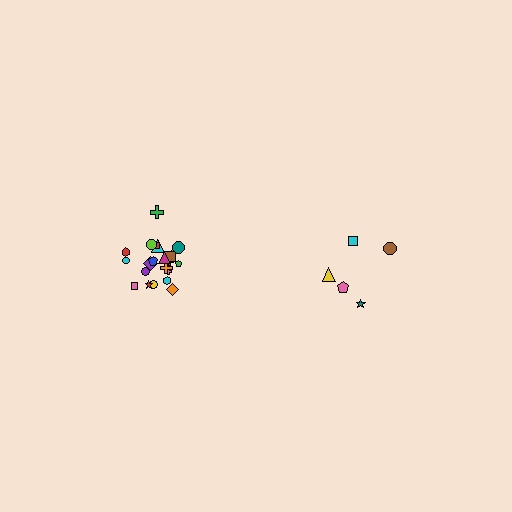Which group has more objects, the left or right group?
The left group.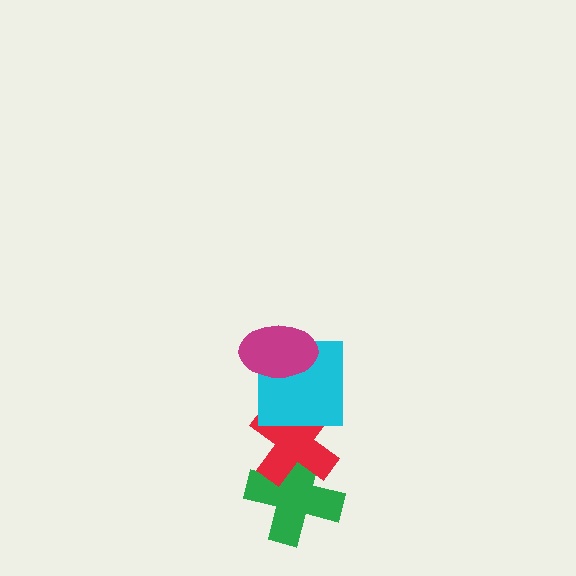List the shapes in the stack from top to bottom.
From top to bottom: the magenta ellipse, the cyan square, the red cross, the green cross.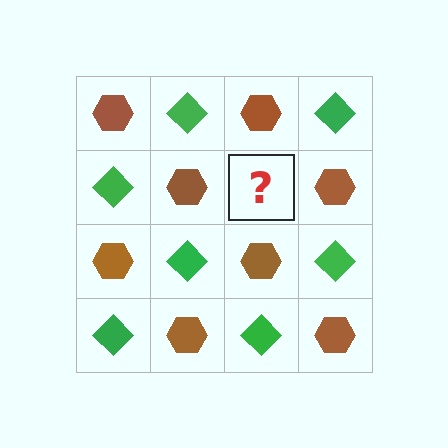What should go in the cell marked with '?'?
The missing cell should contain a green diamond.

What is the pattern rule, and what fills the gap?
The rule is that it alternates brown hexagon and green diamond in a checkerboard pattern. The gap should be filled with a green diamond.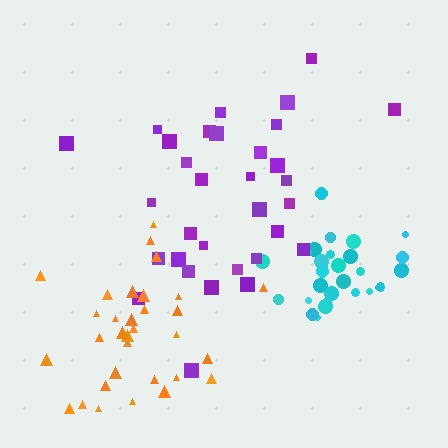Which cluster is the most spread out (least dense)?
Purple.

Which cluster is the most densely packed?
Cyan.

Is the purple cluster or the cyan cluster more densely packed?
Cyan.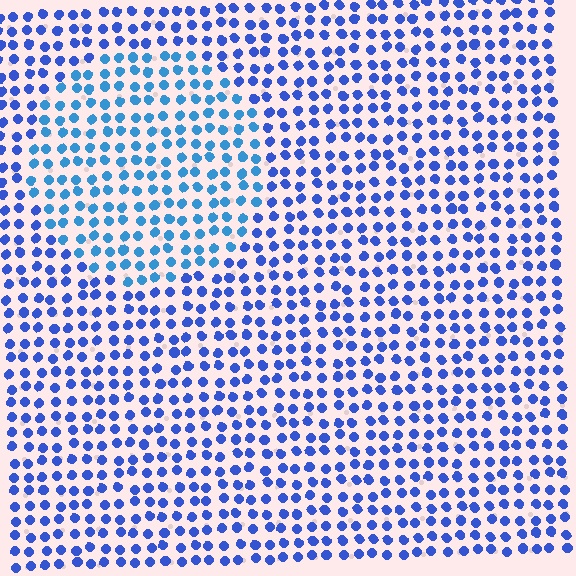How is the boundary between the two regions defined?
The boundary is defined purely by a slight shift in hue (about 25 degrees). Spacing, size, and orientation are identical on both sides.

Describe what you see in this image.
The image is filled with small blue elements in a uniform arrangement. A circle-shaped region is visible where the elements are tinted to a slightly different hue, forming a subtle color boundary.